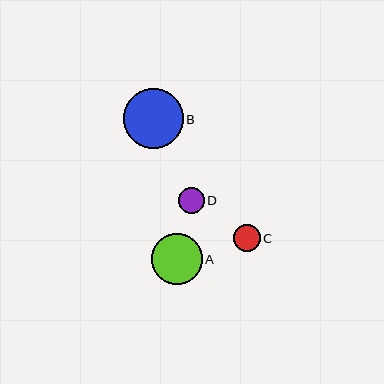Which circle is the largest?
Circle B is the largest with a size of approximately 60 pixels.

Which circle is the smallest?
Circle D is the smallest with a size of approximately 26 pixels.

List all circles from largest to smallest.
From largest to smallest: B, A, C, D.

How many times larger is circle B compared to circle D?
Circle B is approximately 2.3 times the size of circle D.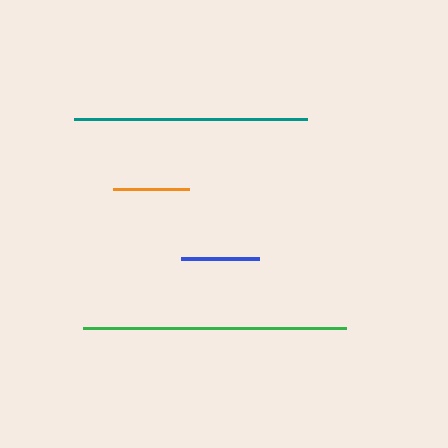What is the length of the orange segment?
The orange segment is approximately 76 pixels long.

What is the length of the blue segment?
The blue segment is approximately 78 pixels long.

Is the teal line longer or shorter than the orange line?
The teal line is longer than the orange line.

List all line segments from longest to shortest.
From longest to shortest: green, teal, blue, orange.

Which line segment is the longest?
The green line is the longest at approximately 263 pixels.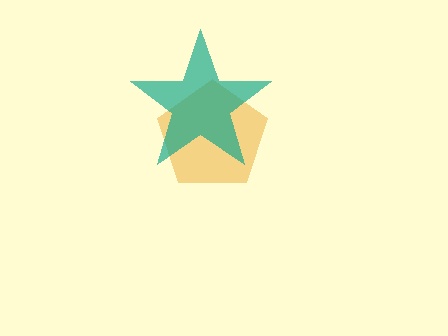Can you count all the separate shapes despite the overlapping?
Yes, there are 2 separate shapes.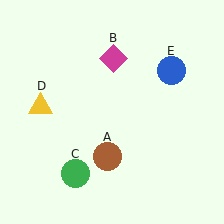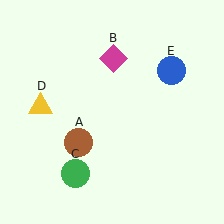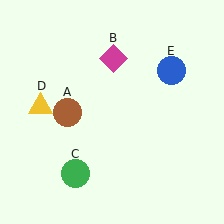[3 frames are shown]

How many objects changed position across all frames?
1 object changed position: brown circle (object A).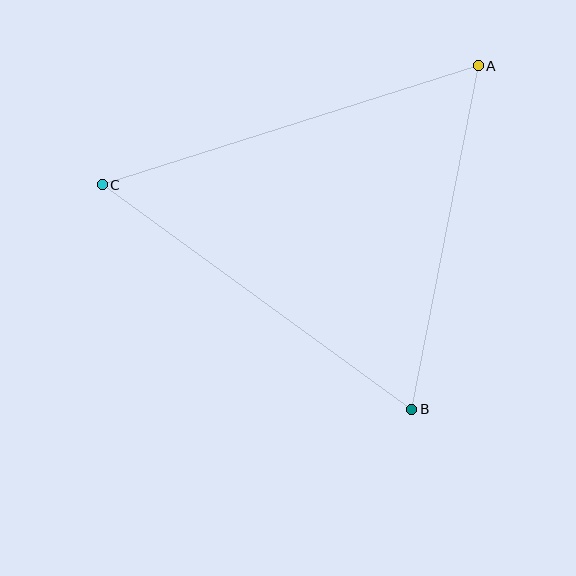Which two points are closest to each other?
Points A and B are closest to each other.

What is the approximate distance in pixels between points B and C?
The distance between B and C is approximately 383 pixels.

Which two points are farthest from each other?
Points A and C are farthest from each other.